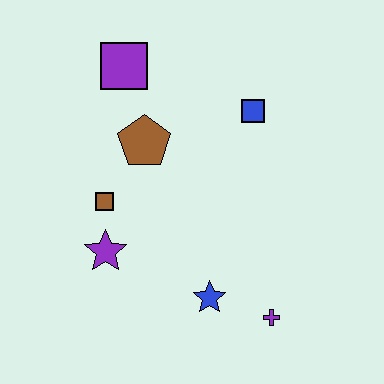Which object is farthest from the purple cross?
The purple square is farthest from the purple cross.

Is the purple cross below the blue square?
Yes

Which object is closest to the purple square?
The brown pentagon is closest to the purple square.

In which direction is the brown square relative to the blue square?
The brown square is to the left of the blue square.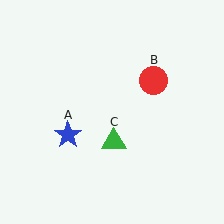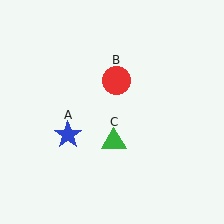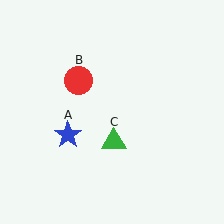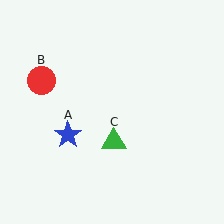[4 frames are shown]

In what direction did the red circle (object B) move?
The red circle (object B) moved left.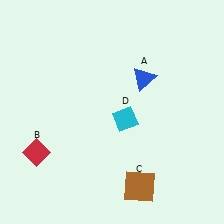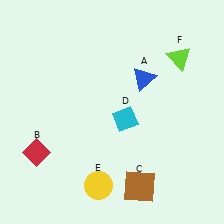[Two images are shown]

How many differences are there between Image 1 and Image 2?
There are 2 differences between the two images.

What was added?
A yellow circle (E), a lime triangle (F) were added in Image 2.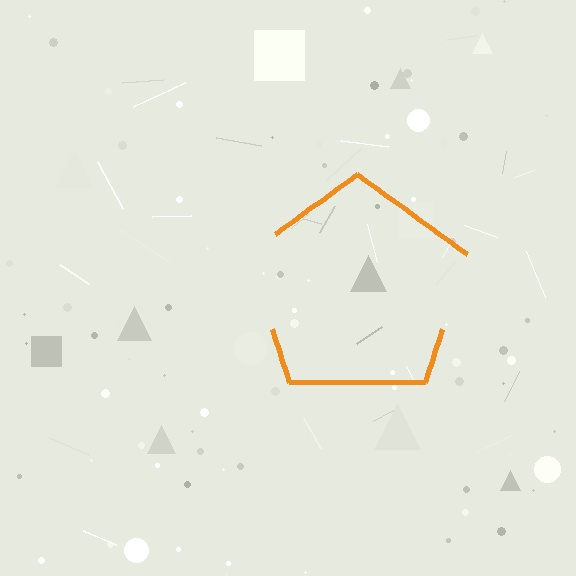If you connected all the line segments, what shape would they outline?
They would outline a pentagon.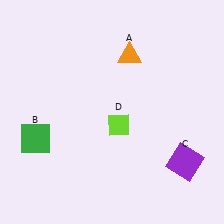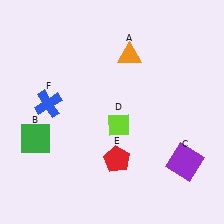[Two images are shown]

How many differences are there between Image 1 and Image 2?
There are 2 differences between the two images.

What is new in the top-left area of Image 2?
A blue cross (F) was added in the top-left area of Image 2.